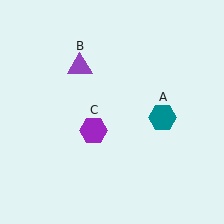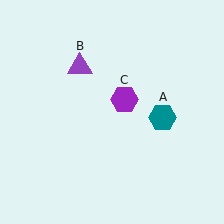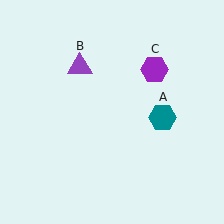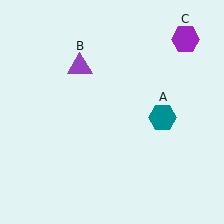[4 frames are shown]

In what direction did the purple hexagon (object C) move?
The purple hexagon (object C) moved up and to the right.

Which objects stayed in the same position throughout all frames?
Teal hexagon (object A) and purple triangle (object B) remained stationary.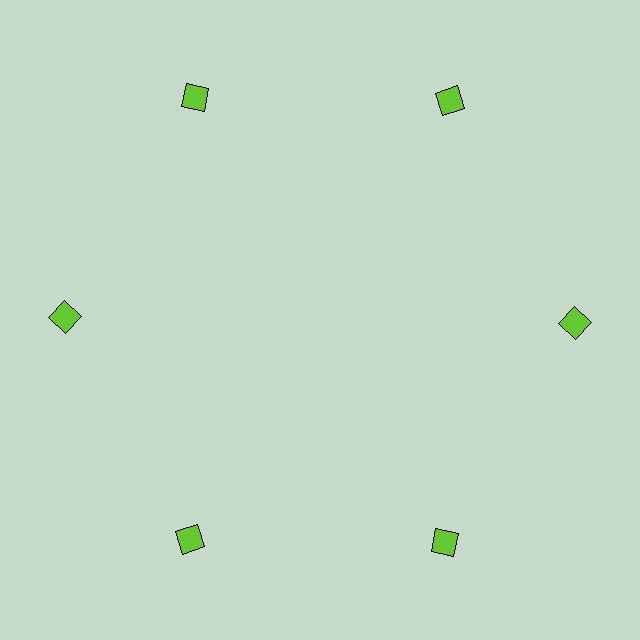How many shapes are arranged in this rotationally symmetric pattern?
There are 6 shapes, arranged in 6 groups of 1.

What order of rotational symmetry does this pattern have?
This pattern has 6-fold rotational symmetry.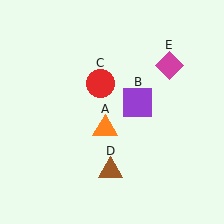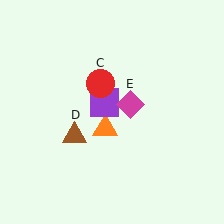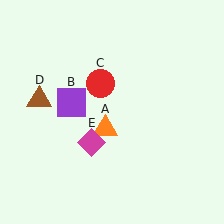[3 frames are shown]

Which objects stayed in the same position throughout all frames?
Orange triangle (object A) and red circle (object C) remained stationary.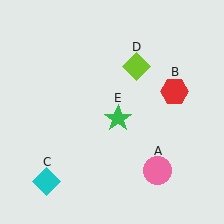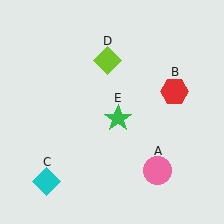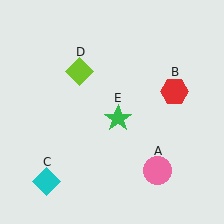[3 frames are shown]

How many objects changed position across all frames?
1 object changed position: lime diamond (object D).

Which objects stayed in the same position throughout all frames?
Pink circle (object A) and red hexagon (object B) and cyan diamond (object C) and green star (object E) remained stationary.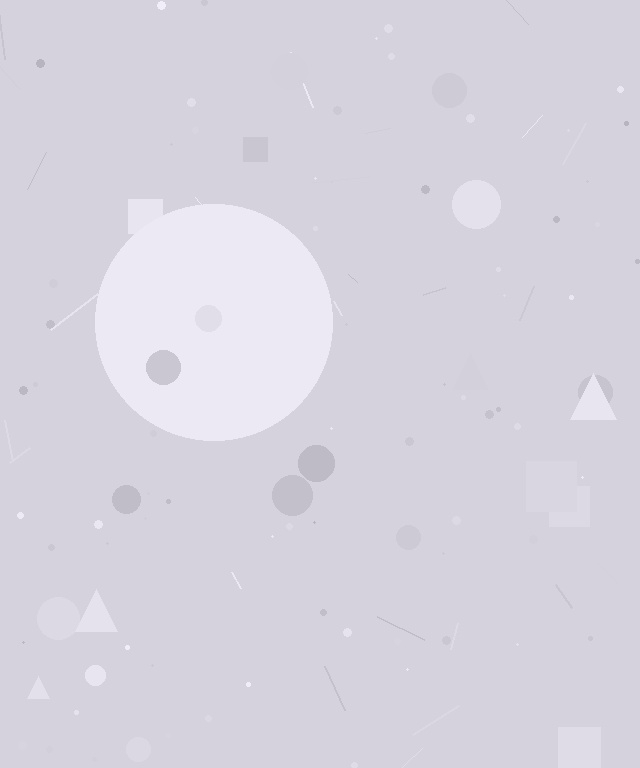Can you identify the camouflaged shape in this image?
The camouflaged shape is a circle.